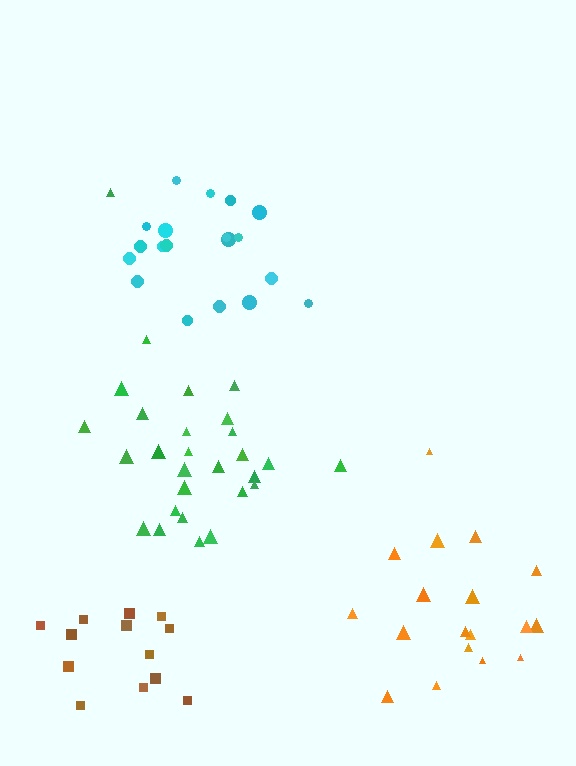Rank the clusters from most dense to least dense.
brown, cyan, green, orange.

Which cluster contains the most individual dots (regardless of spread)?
Green (29).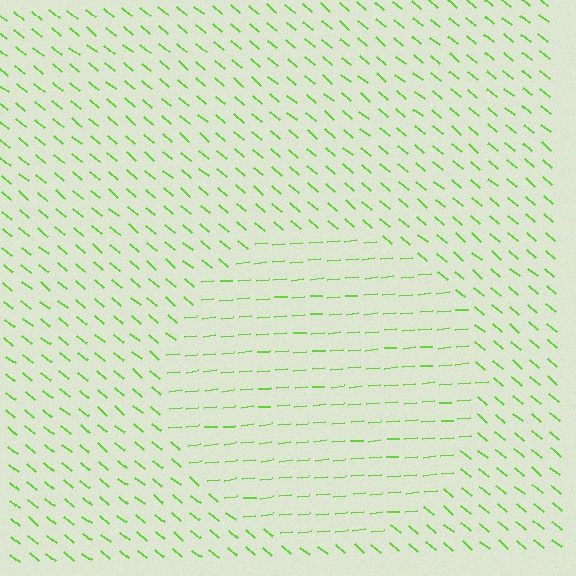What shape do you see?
I see a circle.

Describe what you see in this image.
The image is filled with small lime line segments. A circle region in the image has lines oriented differently from the surrounding lines, creating a visible texture boundary.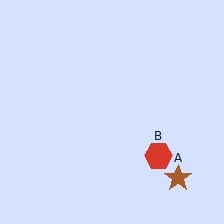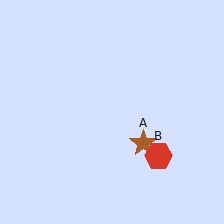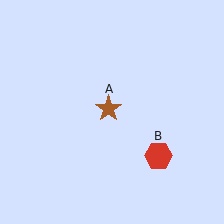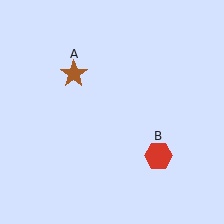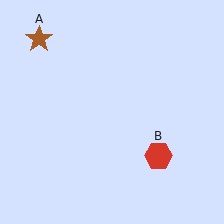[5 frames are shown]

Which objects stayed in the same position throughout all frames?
Red hexagon (object B) remained stationary.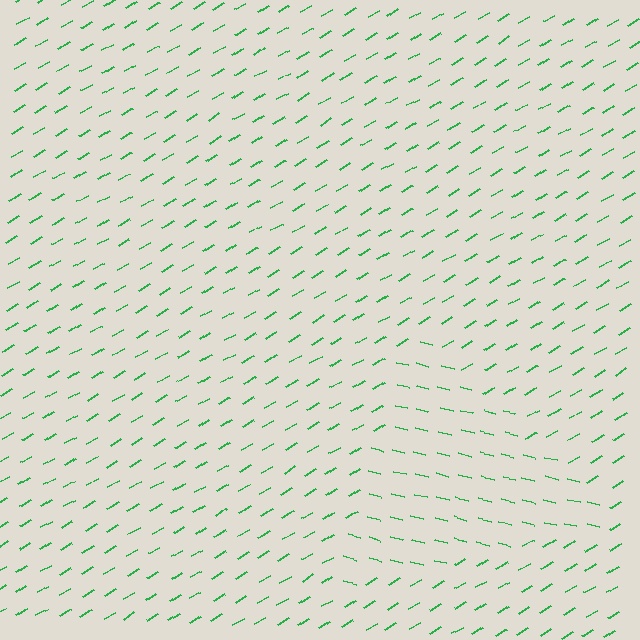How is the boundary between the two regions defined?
The boundary is defined purely by a change in line orientation (approximately 45 degrees difference). All lines are the same color and thickness.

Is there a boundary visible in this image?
Yes, there is a texture boundary formed by a change in line orientation.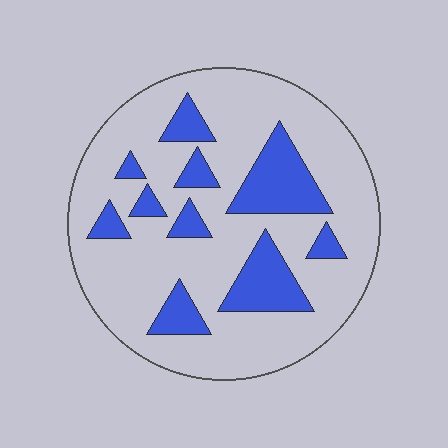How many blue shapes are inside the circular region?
10.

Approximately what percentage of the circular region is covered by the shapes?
Approximately 25%.